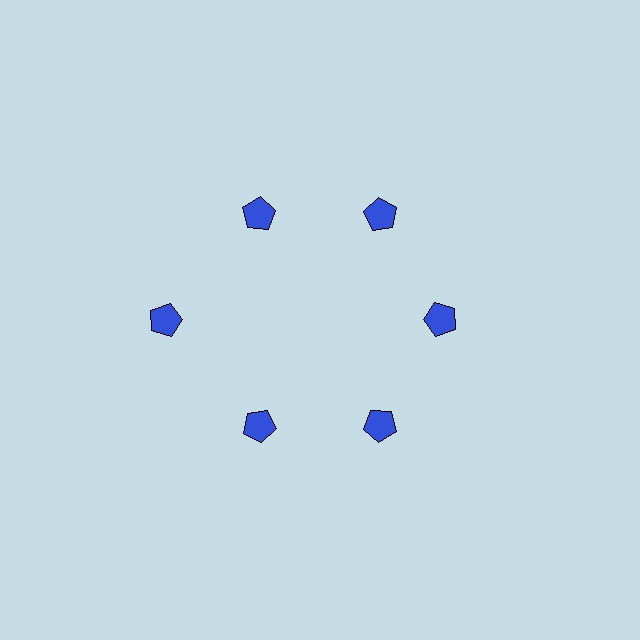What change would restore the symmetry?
The symmetry would be restored by moving it inward, back onto the ring so that all 6 pentagons sit at equal angles and equal distance from the center.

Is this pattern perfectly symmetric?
No. The 6 blue pentagons are arranged in a ring, but one element near the 9 o'clock position is pushed outward from the center, breaking the 6-fold rotational symmetry.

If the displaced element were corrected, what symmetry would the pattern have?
It would have 6-fold rotational symmetry — the pattern would map onto itself every 60 degrees.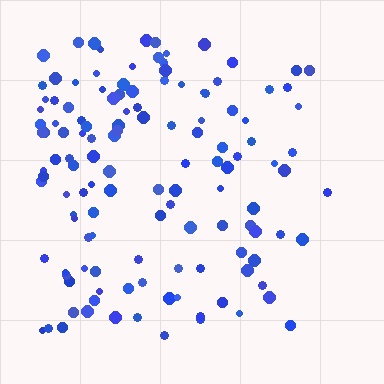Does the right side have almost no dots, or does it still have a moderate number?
Still a moderate number, just noticeably fewer than the left.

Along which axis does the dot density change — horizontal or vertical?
Horizontal.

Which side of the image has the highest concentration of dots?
The left.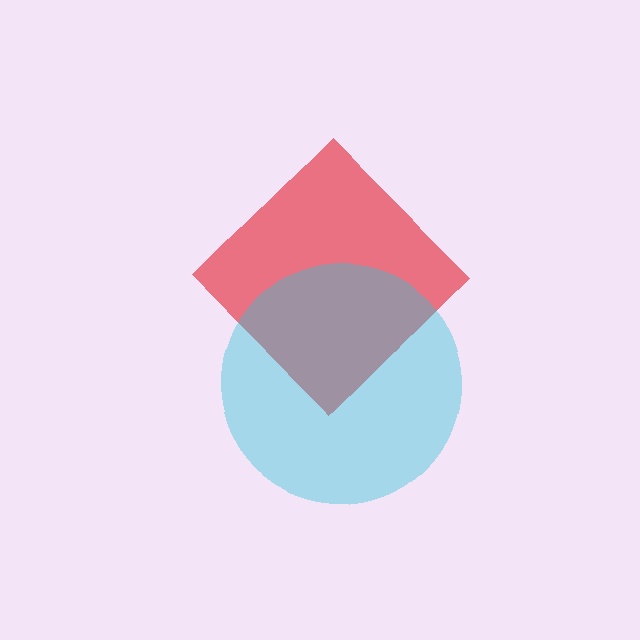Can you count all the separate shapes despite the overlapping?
Yes, there are 2 separate shapes.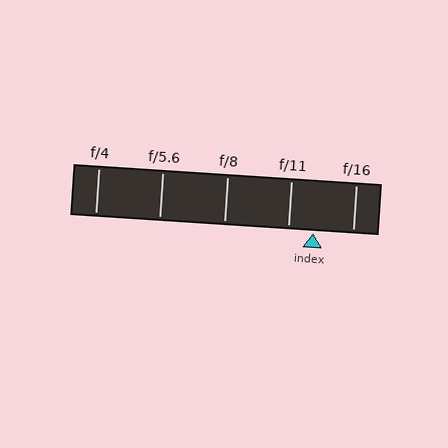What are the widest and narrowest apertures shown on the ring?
The widest aperture shown is f/4 and the narrowest is f/16.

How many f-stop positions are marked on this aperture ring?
There are 5 f-stop positions marked.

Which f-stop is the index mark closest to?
The index mark is closest to f/11.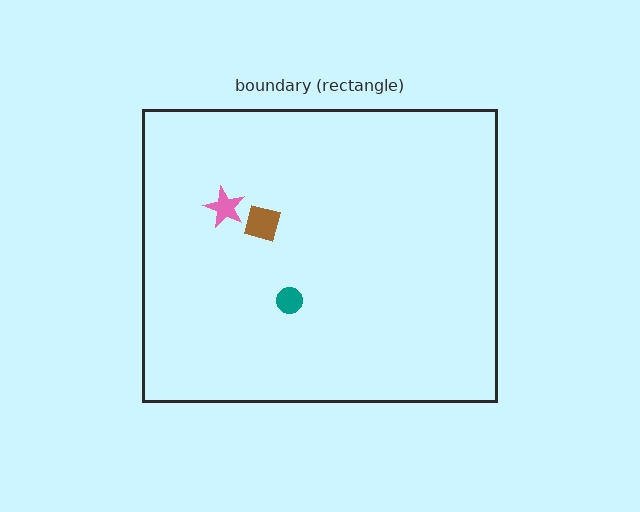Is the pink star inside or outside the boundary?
Inside.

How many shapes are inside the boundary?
3 inside, 0 outside.